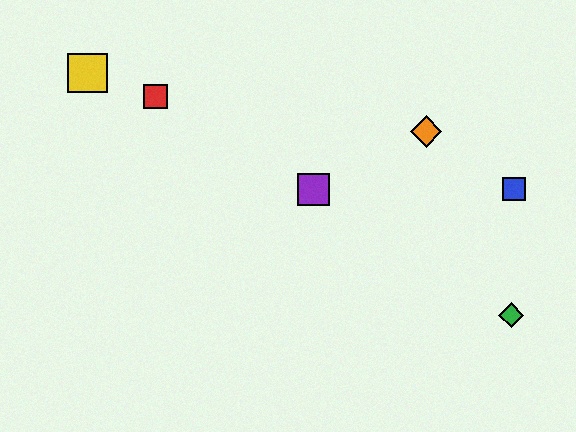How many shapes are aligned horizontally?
2 shapes (the blue square, the purple square) are aligned horizontally.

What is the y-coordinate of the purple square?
The purple square is at y≈189.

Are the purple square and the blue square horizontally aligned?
Yes, both are at y≈189.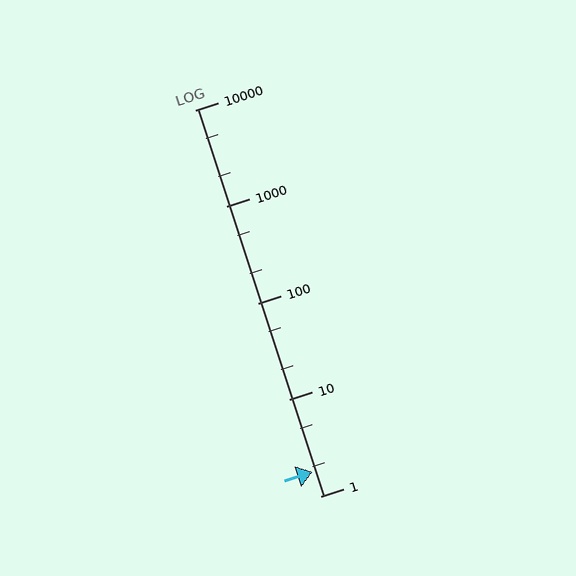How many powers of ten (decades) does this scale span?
The scale spans 4 decades, from 1 to 10000.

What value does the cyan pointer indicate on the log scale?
The pointer indicates approximately 1.8.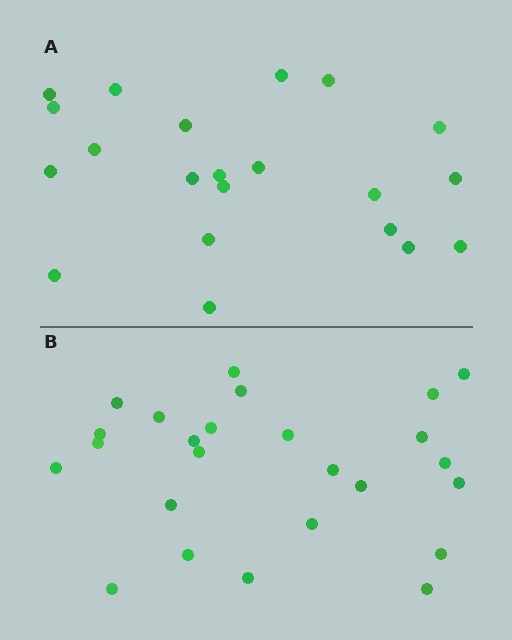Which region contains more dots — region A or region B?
Region B (the bottom region) has more dots.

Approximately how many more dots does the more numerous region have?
Region B has about 4 more dots than region A.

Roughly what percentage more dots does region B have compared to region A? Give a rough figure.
About 20% more.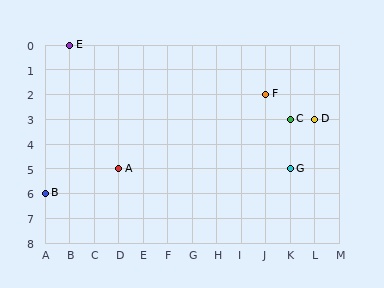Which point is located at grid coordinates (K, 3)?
Point C is at (K, 3).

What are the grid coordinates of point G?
Point G is at grid coordinates (K, 5).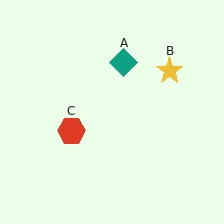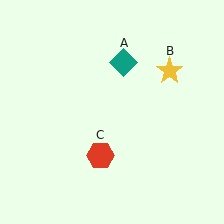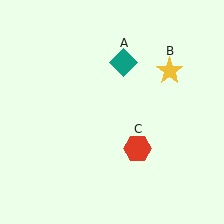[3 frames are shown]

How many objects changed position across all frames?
1 object changed position: red hexagon (object C).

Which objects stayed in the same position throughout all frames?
Teal diamond (object A) and yellow star (object B) remained stationary.